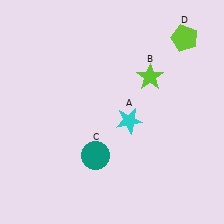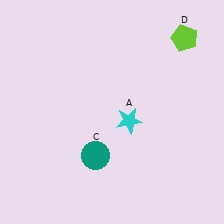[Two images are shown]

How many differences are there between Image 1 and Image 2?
There is 1 difference between the two images.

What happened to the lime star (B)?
The lime star (B) was removed in Image 2. It was in the top-right area of Image 1.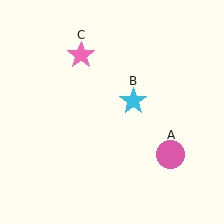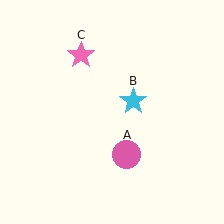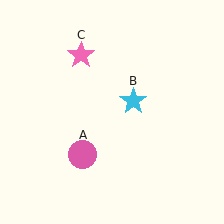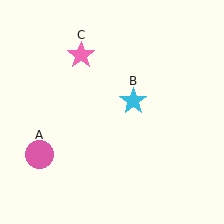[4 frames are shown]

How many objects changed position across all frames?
1 object changed position: pink circle (object A).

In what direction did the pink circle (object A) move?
The pink circle (object A) moved left.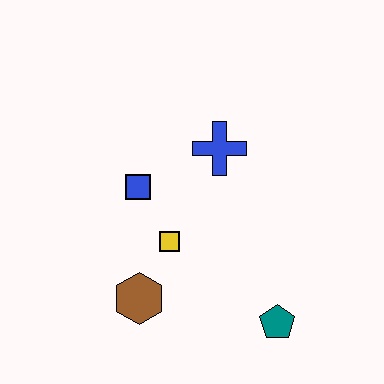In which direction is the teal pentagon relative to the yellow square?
The teal pentagon is to the right of the yellow square.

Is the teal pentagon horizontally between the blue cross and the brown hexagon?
No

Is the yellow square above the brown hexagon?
Yes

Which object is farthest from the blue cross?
The teal pentagon is farthest from the blue cross.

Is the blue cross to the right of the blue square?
Yes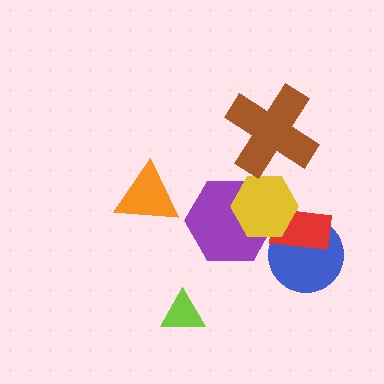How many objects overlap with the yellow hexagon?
3 objects overlap with the yellow hexagon.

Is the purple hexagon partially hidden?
Yes, it is partially covered by another shape.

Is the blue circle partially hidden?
Yes, it is partially covered by another shape.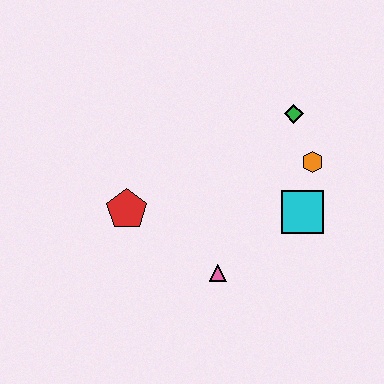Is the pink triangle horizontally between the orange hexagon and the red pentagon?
Yes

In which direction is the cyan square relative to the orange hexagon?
The cyan square is below the orange hexagon.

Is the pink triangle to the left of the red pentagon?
No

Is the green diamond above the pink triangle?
Yes